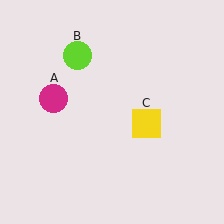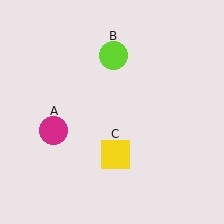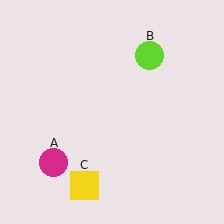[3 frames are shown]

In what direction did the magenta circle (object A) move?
The magenta circle (object A) moved down.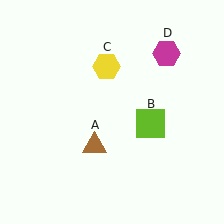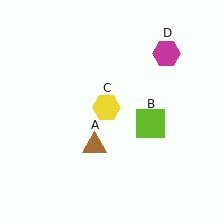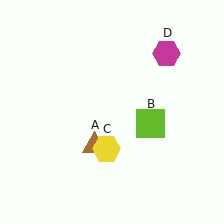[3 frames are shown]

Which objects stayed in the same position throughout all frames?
Brown triangle (object A) and lime square (object B) and magenta hexagon (object D) remained stationary.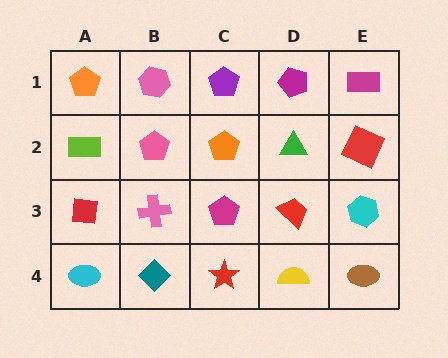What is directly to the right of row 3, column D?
A cyan hexagon.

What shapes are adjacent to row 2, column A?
An orange pentagon (row 1, column A), a red square (row 3, column A), a pink pentagon (row 2, column B).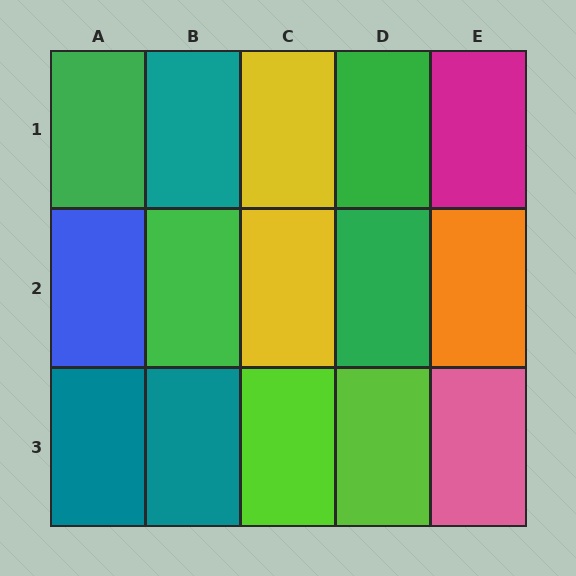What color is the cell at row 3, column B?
Teal.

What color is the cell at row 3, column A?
Teal.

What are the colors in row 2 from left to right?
Blue, green, yellow, green, orange.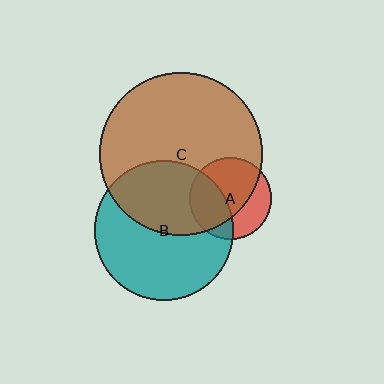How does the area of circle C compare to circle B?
Approximately 1.4 times.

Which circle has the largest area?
Circle C (brown).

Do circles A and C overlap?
Yes.